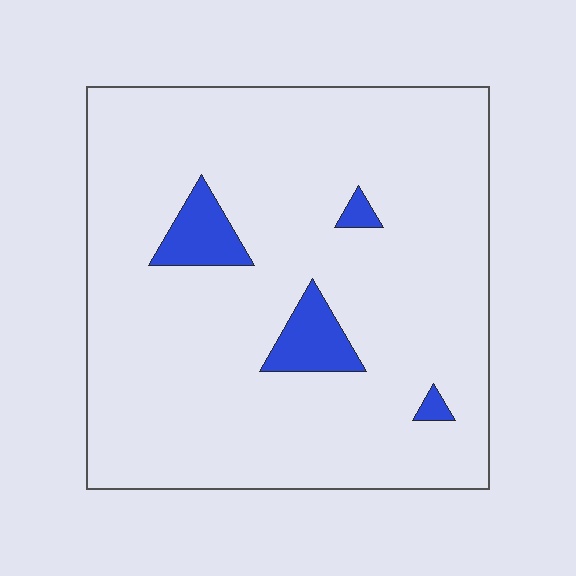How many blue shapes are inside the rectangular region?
4.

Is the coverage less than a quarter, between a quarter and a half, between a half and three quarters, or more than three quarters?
Less than a quarter.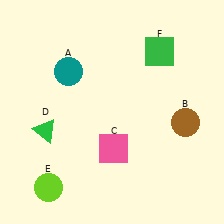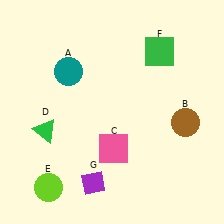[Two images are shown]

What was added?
A purple diamond (G) was added in Image 2.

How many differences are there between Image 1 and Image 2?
There is 1 difference between the two images.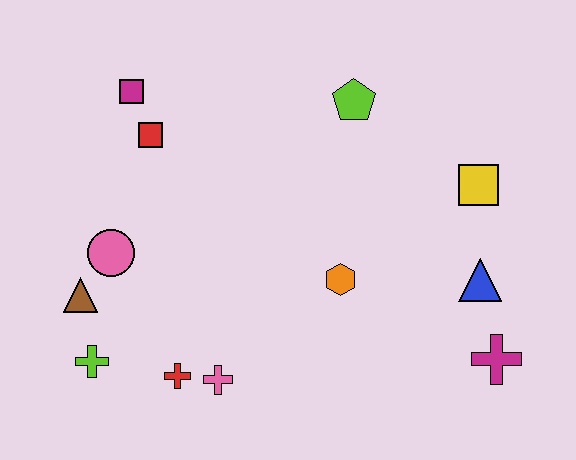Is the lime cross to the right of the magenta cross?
No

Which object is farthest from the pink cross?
The yellow square is farthest from the pink cross.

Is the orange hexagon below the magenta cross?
No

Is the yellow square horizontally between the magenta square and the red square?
No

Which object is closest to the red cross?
The pink cross is closest to the red cross.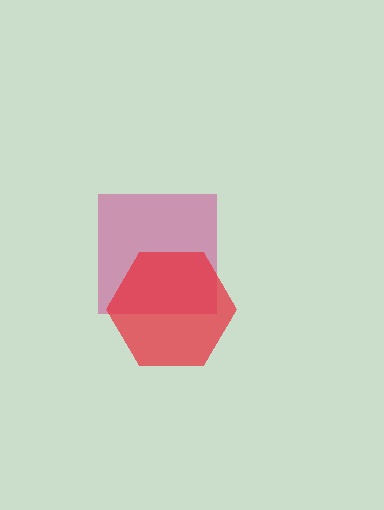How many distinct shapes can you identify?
There are 2 distinct shapes: a magenta square, a red hexagon.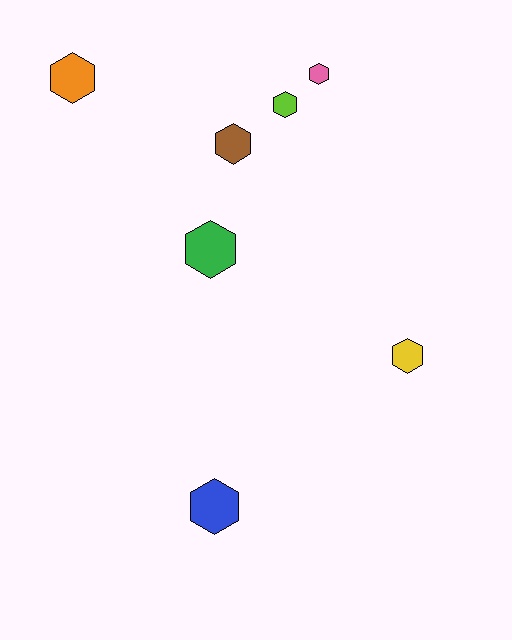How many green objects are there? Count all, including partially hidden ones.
There is 1 green object.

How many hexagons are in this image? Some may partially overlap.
There are 7 hexagons.